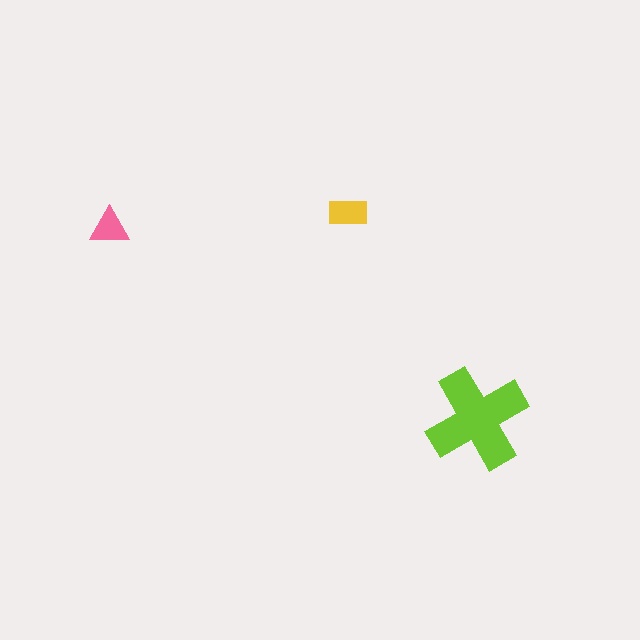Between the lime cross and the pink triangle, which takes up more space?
The lime cross.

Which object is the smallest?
The pink triangle.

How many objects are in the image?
There are 3 objects in the image.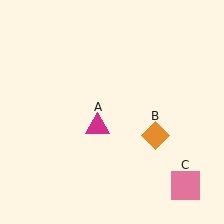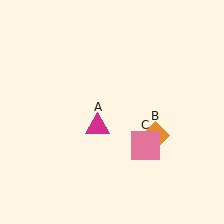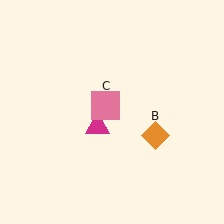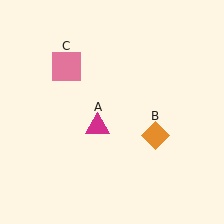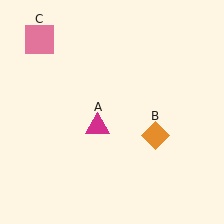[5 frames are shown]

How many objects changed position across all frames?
1 object changed position: pink square (object C).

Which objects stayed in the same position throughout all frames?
Magenta triangle (object A) and orange diamond (object B) remained stationary.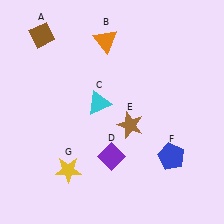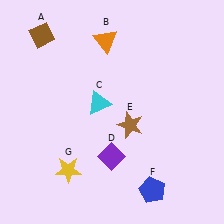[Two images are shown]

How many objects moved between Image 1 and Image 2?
1 object moved between the two images.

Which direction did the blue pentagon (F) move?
The blue pentagon (F) moved down.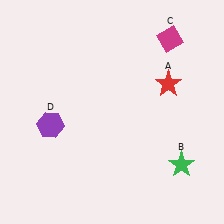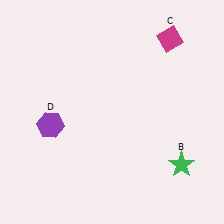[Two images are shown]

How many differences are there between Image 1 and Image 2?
There is 1 difference between the two images.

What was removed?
The red star (A) was removed in Image 2.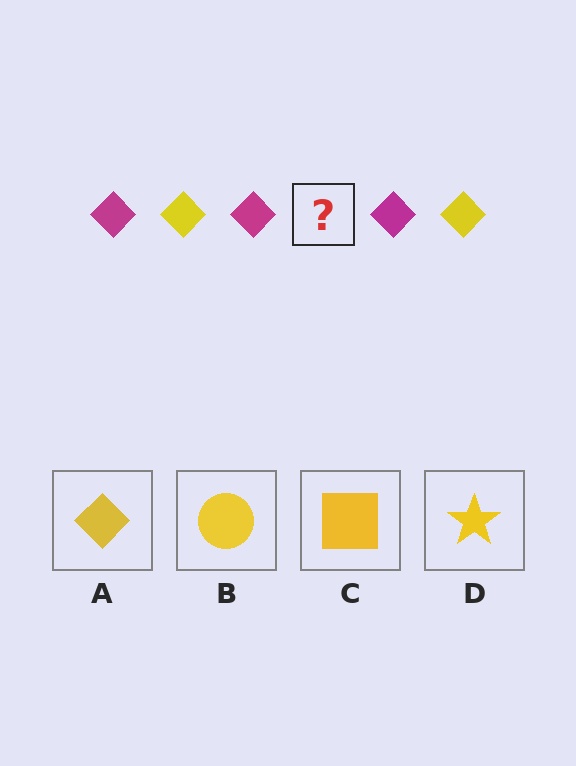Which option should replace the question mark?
Option A.